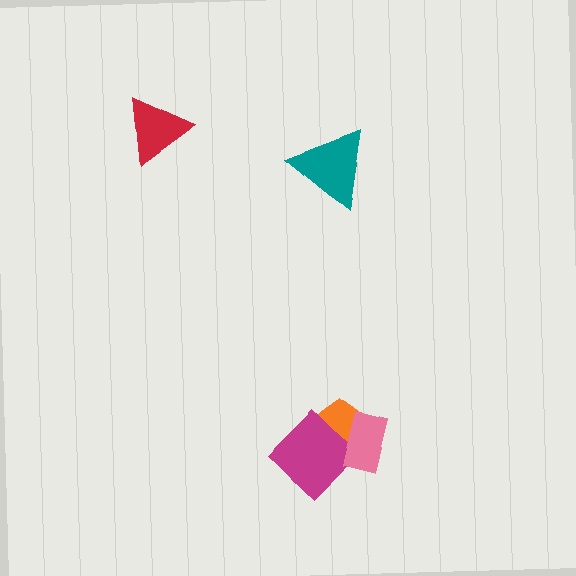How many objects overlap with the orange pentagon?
2 objects overlap with the orange pentagon.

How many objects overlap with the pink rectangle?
2 objects overlap with the pink rectangle.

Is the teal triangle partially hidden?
No, no other shape covers it.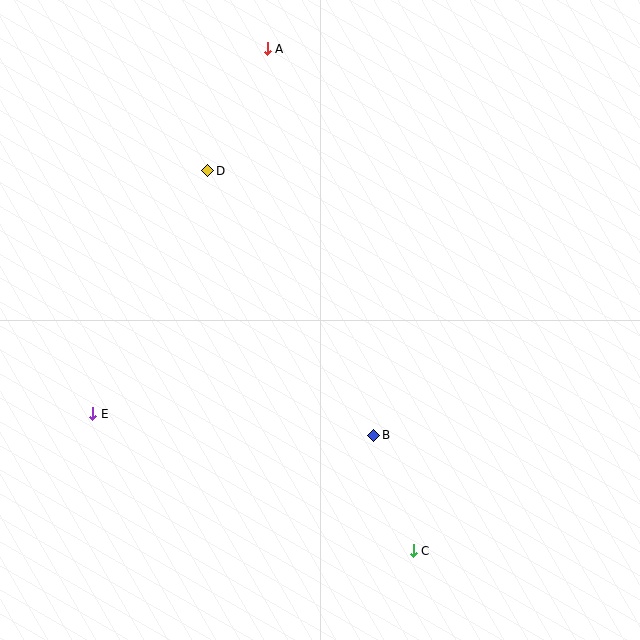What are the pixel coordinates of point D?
Point D is at (208, 171).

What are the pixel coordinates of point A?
Point A is at (267, 49).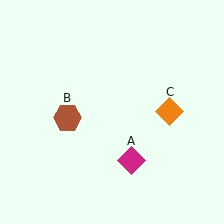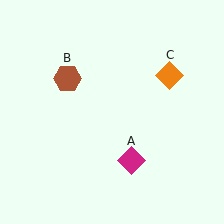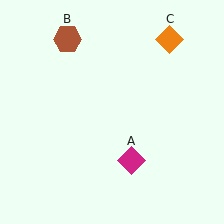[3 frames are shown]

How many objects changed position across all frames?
2 objects changed position: brown hexagon (object B), orange diamond (object C).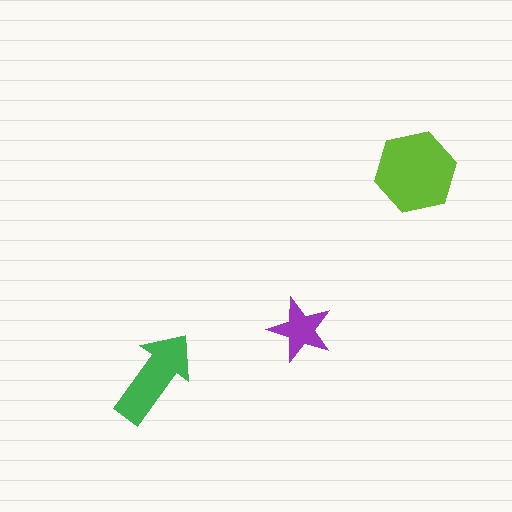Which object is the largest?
The lime hexagon.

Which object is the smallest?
The purple star.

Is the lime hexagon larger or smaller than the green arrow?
Larger.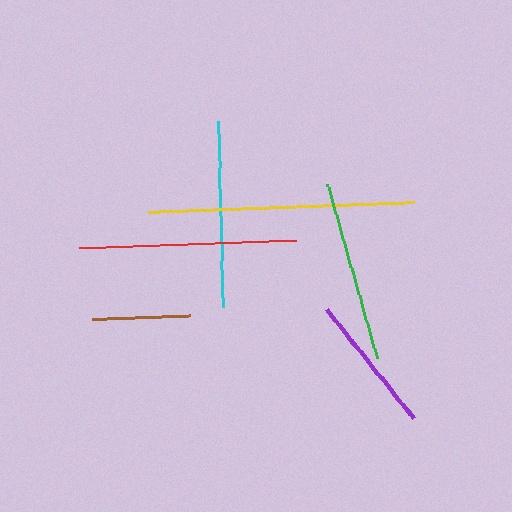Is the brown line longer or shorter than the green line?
The green line is longer than the brown line.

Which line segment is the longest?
The yellow line is the longest at approximately 267 pixels.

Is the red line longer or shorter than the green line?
The red line is longer than the green line.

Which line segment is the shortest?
The brown line is the shortest at approximately 97 pixels.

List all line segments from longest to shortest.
From longest to shortest: yellow, red, cyan, green, purple, brown.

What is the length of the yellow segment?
The yellow segment is approximately 267 pixels long.